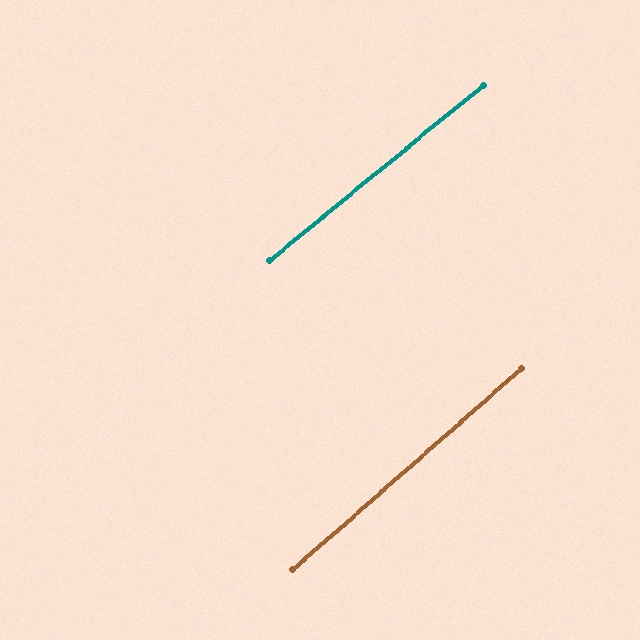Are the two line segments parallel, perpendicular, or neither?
Parallel — their directions differ by only 1.9°.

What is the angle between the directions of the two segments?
Approximately 2 degrees.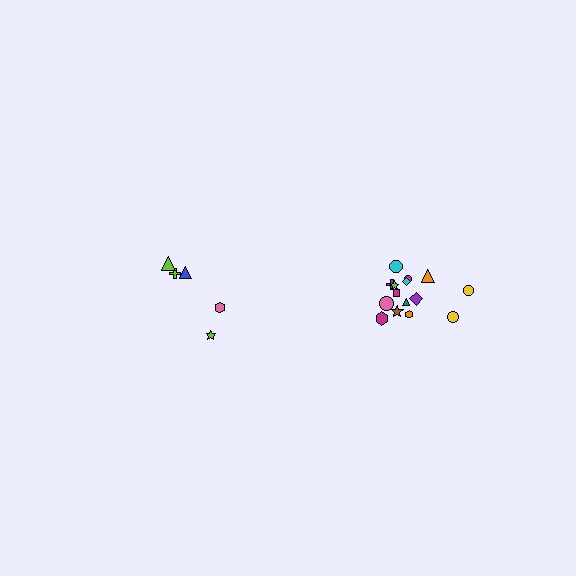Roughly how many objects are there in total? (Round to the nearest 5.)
Roughly 20 objects in total.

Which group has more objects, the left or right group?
The right group.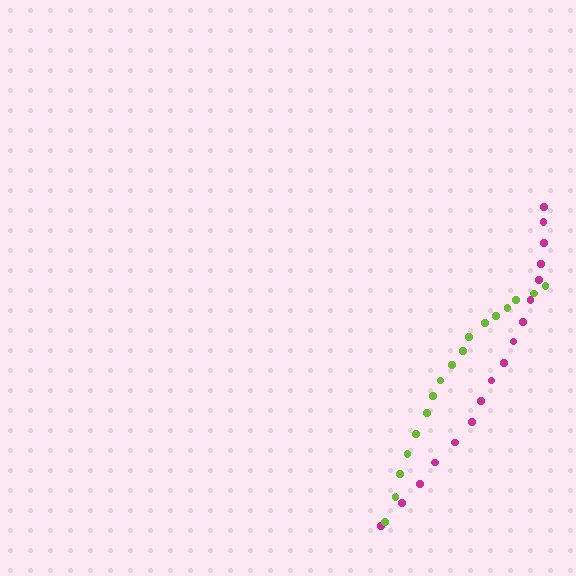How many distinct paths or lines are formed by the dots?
There are 2 distinct paths.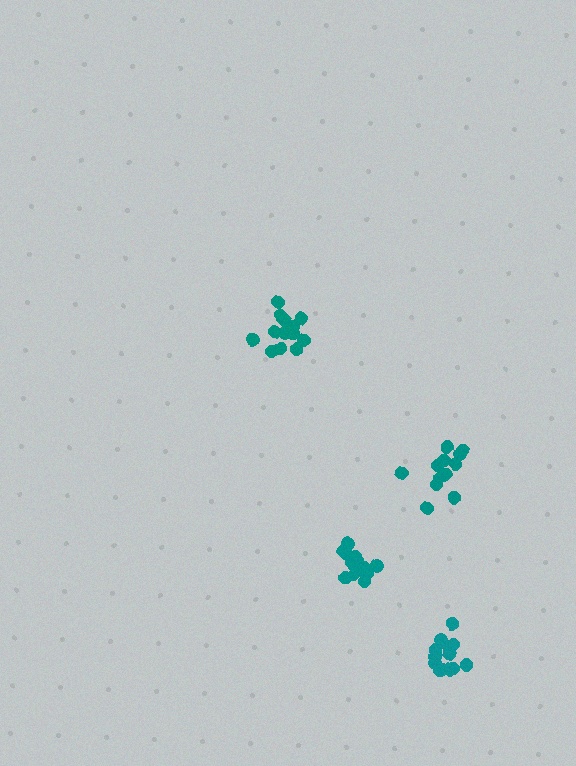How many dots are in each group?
Group 1: 13 dots, Group 2: 13 dots, Group 3: 13 dots, Group 4: 13 dots (52 total).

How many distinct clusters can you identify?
There are 4 distinct clusters.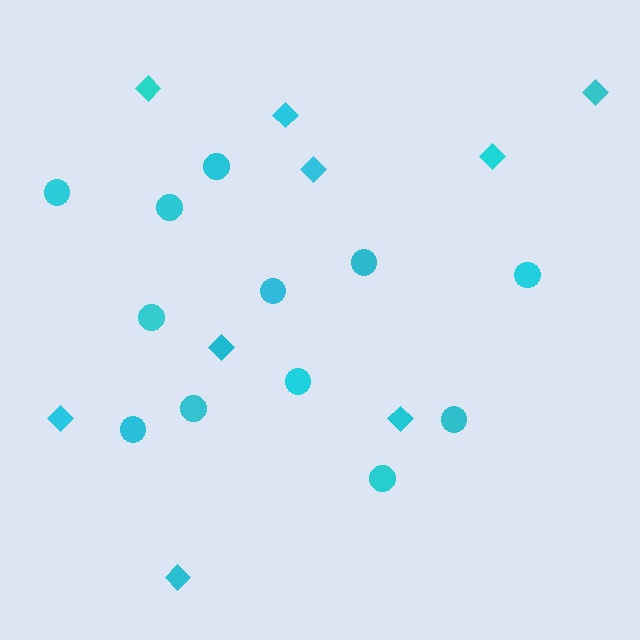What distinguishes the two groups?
There are 2 groups: one group of circles (12) and one group of diamonds (9).